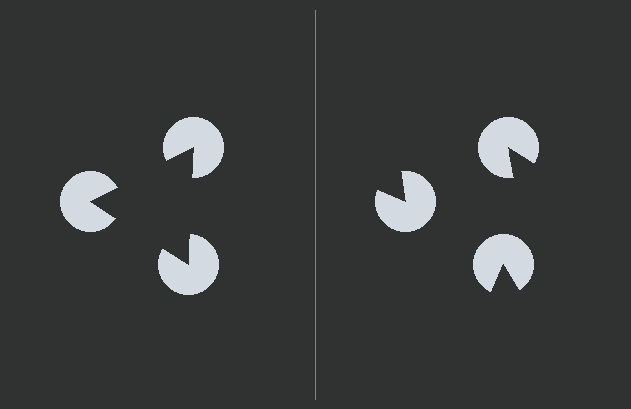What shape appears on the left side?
An illusory triangle.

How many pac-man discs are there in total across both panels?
6 — 3 on each side.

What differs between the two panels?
The pac-man discs are positioned identically on both sides; only the wedge orientations differ. On the left they align to a triangle; on the right they are misaligned.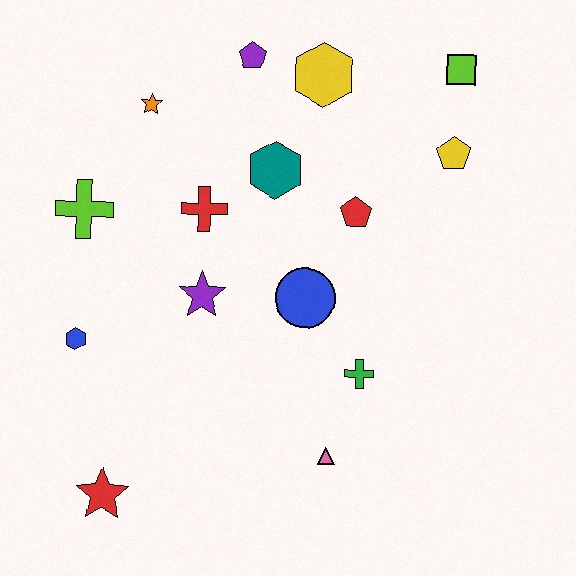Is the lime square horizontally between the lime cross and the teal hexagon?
No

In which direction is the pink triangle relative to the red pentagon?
The pink triangle is below the red pentagon.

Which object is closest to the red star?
The blue hexagon is closest to the red star.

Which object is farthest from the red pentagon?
The red star is farthest from the red pentagon.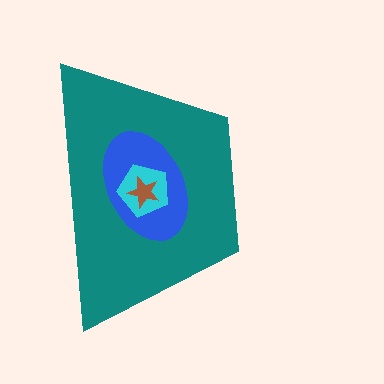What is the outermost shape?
The teal trapezoid.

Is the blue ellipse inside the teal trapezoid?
Yes.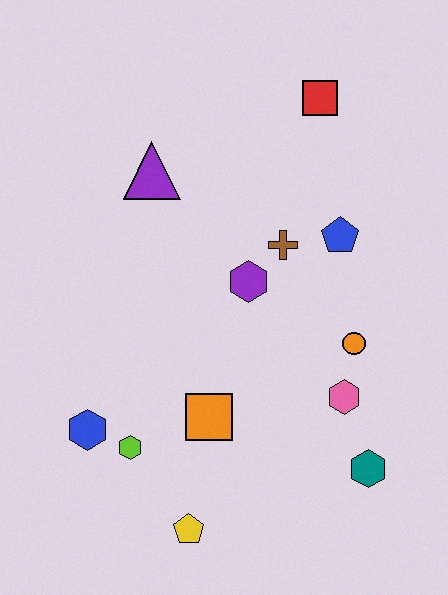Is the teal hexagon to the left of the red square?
No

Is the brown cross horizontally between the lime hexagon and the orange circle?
Yes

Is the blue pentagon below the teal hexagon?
No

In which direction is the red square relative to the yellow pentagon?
The red square is above the yellow pentagon.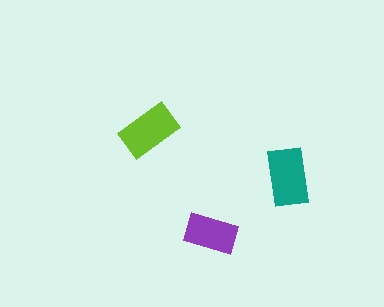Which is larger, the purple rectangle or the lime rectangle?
The lime one.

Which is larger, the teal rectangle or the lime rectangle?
The teal one.